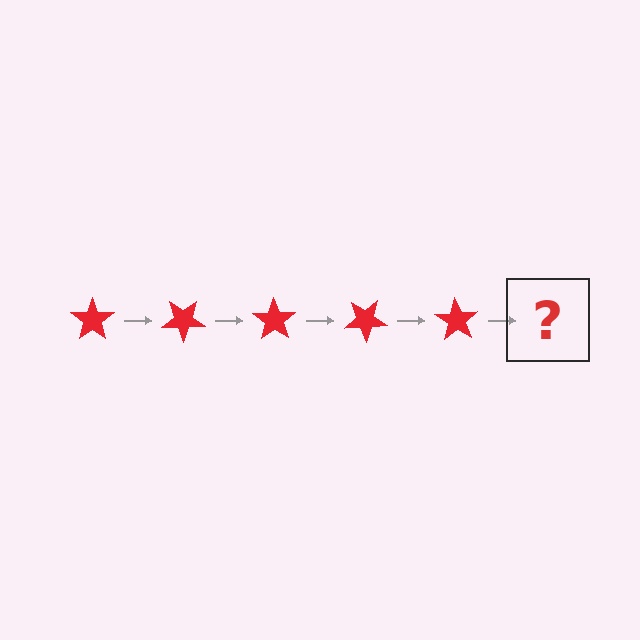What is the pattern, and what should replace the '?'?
The pattern is that the star rotates 35 degrees each step. The '?' should be a red star rotated 175 degrees.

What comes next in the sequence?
The next element should be a red star rotated 175 degrees.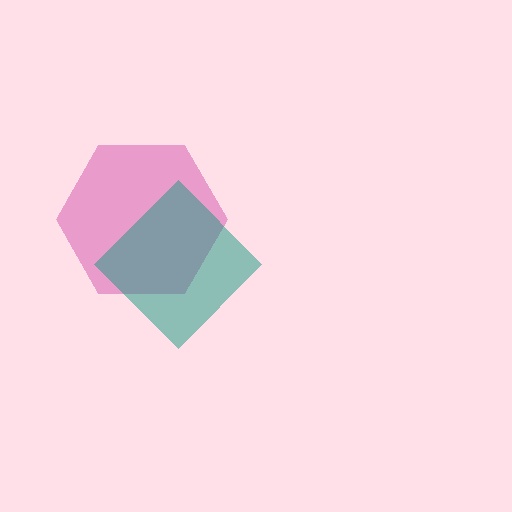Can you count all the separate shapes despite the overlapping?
Yes, there are 2 separate shapes.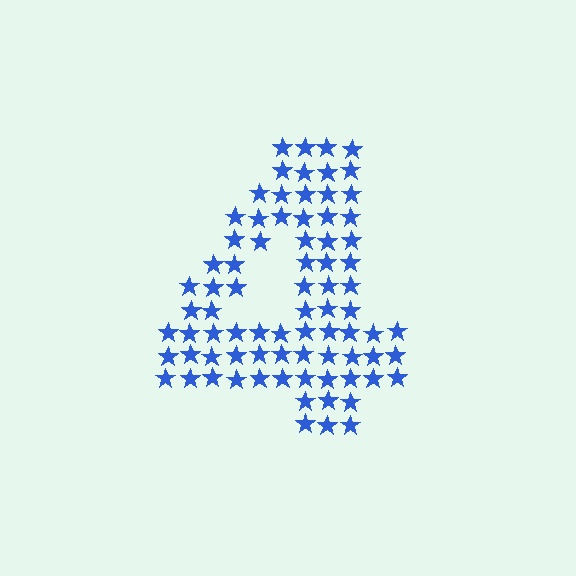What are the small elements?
The small elements are stars.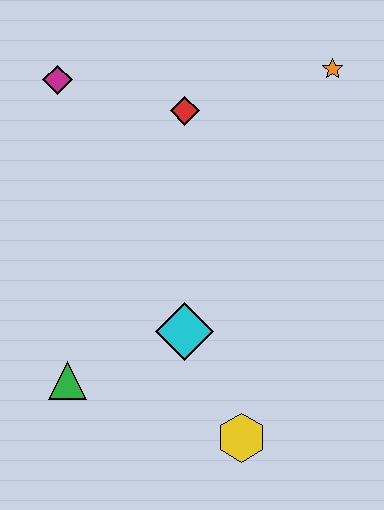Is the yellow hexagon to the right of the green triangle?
Yes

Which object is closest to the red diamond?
The magenta diamond is closest to the red diamond.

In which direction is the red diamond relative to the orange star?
The red diamond is to the left of the orange star.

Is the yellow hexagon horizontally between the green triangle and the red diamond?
No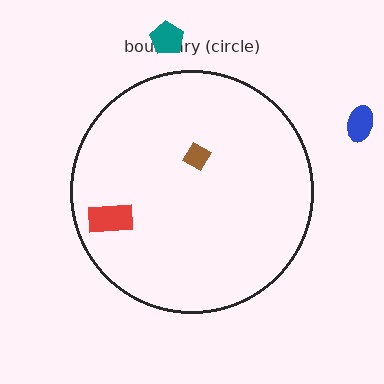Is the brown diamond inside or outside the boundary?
Inside.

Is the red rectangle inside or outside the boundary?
Inside.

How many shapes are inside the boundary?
2 inside, 2 outside.